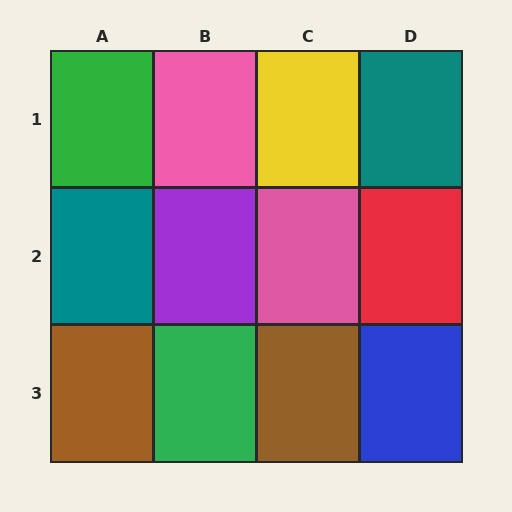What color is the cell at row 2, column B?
Purple.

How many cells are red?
1 cell is red.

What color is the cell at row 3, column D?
Blue.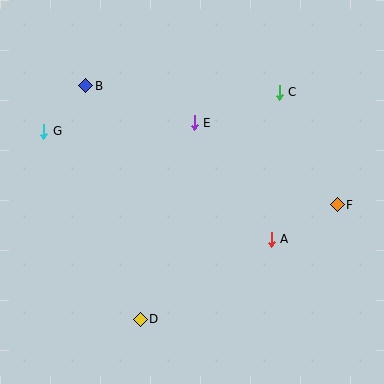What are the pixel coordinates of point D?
Point D is at (140, 319).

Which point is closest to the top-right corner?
Point C is closest to the top-right corner.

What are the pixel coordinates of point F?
Point F is at (337, 205).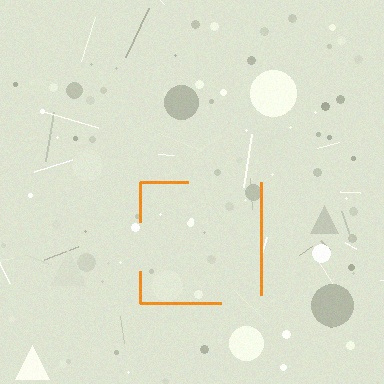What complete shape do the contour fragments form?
The contour fragments form a square.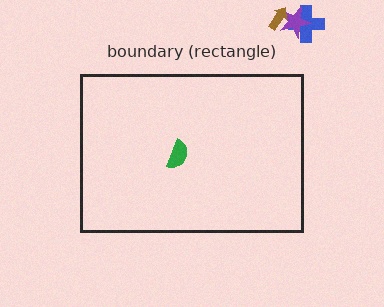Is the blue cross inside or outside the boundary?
Outside.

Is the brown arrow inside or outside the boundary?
Outside.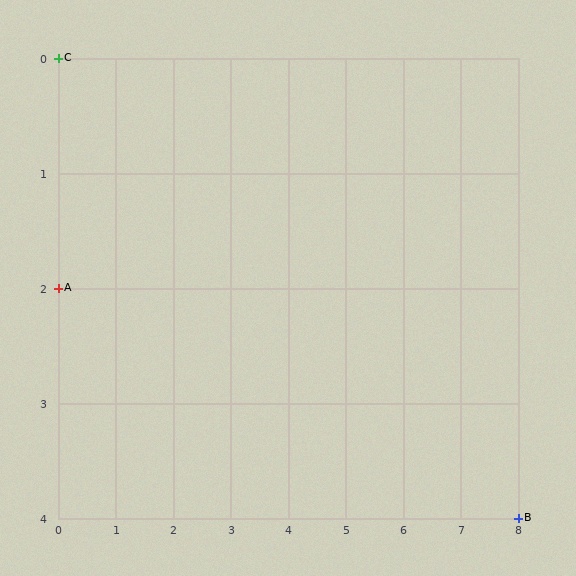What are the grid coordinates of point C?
Point C is at grid coordinates (0, 0).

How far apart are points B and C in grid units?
Points B and C are 8 columns and 4 rows apart (about 8.9 grid units diagonally).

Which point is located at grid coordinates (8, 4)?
Point B is at (8, 4).